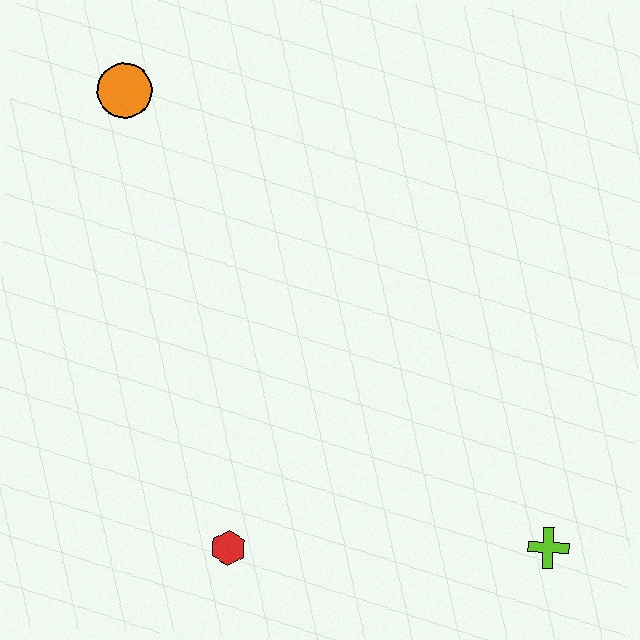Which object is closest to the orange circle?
The red hexagon is closest to the orange circle.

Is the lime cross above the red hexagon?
Yes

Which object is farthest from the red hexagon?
The orange circle is farthest from the red hexagon.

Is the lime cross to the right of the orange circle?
Yes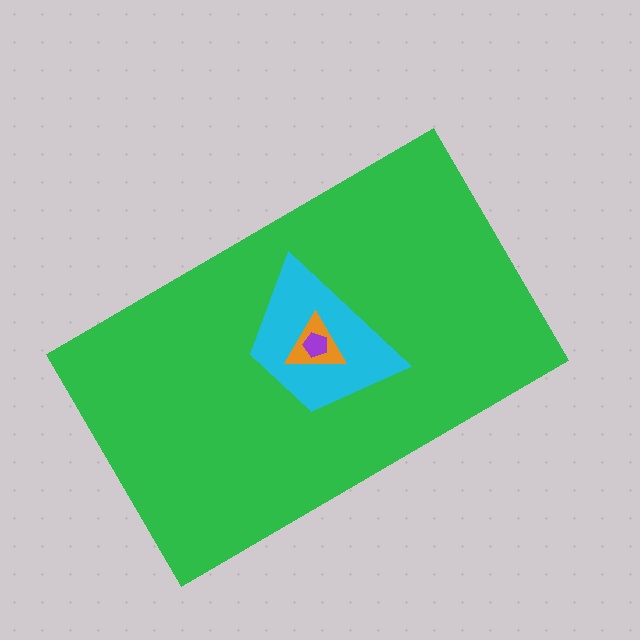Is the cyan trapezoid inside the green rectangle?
Yes.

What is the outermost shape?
The green rectangle.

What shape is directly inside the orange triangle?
The purple pentagon.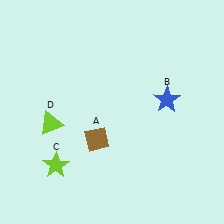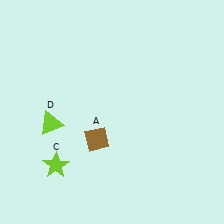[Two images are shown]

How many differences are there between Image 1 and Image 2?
There is 1 difference between the two images.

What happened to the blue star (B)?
The blue star (B) was removed in Image 2. It was in the top-right area of Image 1.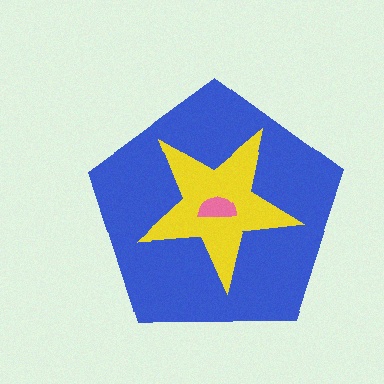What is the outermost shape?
The blue pentagon.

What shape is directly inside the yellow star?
The pink semicircle.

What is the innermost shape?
The pink semicircle.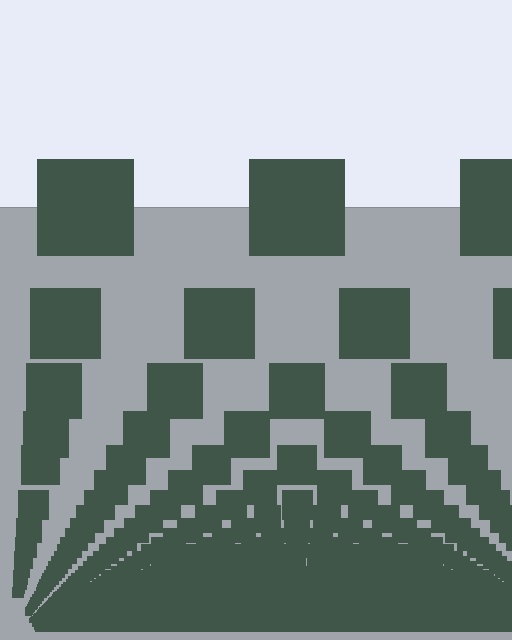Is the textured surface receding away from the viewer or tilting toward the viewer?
The surface appears to tilt toward the viewer. Texture elements get larger and sparser toward the top.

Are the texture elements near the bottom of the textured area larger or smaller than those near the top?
Smaller. The gradient is inverted — elements near the bottom are smaller and denser.